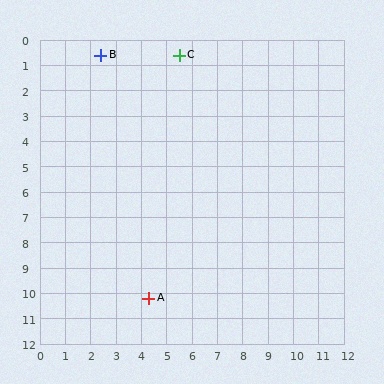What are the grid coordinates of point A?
Point A is at approximately (4.3, 10.2).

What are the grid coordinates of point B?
Point B is at approximately (2.4, 0.6).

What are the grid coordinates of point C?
Point C is at approximately (5.5, 0.6).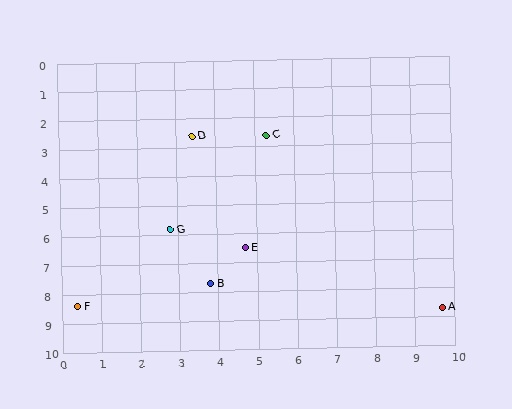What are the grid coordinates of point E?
Point E is at approximately (4.7, 6.5).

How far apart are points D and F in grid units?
Points D and F are about 6.5 grid units apart.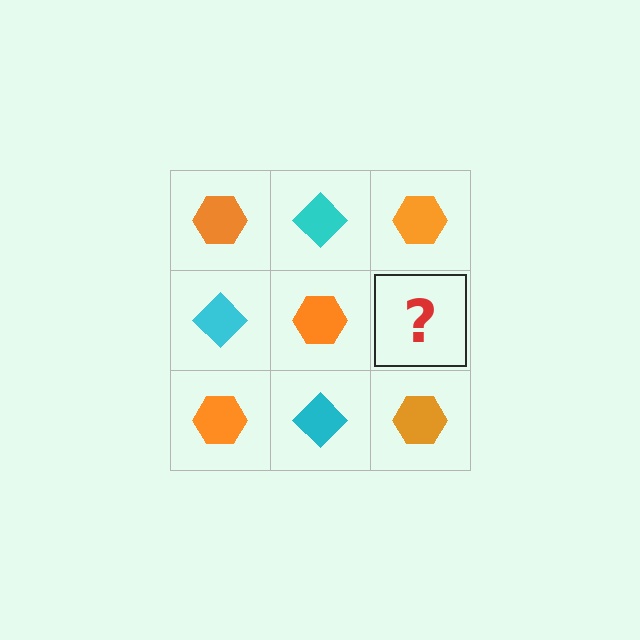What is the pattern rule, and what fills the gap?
The rule is that it alternates orange hexagon and cyan diamond in a checkerboard pattern. The gap should be filled with a cyan diamond.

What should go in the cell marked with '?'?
The missing cell should contain a cyan diamond.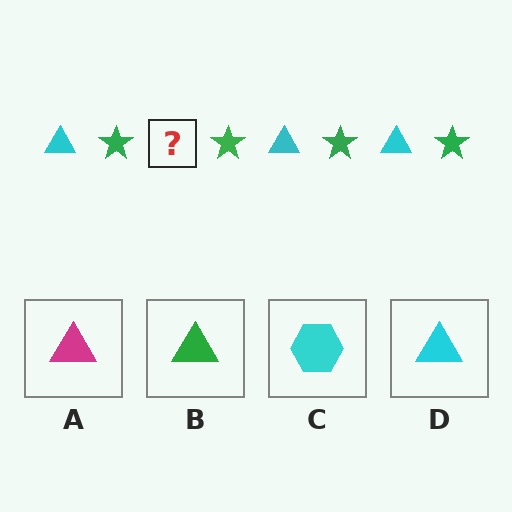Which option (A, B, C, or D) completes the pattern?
D.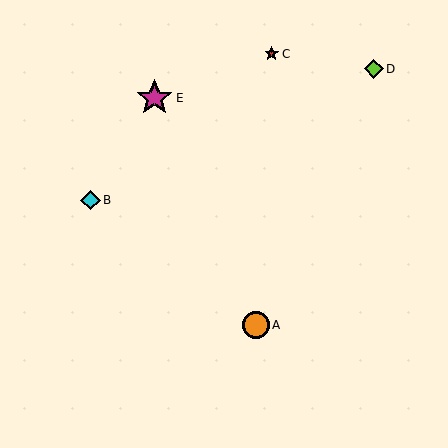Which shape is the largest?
The magenta star (labeled E) is the largest.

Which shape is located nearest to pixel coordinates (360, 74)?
The lime diamond (labeled D) at (374, 69) is nearest to that location.